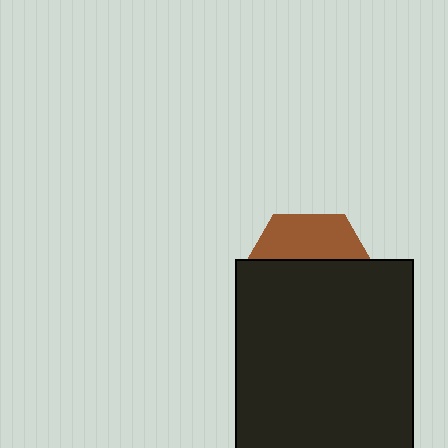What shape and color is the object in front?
The object in front is a black rectangle.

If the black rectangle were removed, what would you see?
You would see the complete brown hexagon.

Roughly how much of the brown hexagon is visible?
A small part of it is visible (roughly 34%).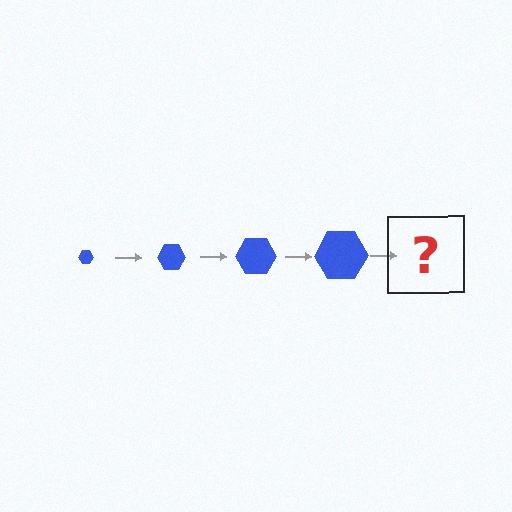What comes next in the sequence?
The next element should be a blue hexagon, larger than the previous one.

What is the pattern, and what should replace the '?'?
The pattern is that the hexagon gets progressively larger each step. The '?' should be a blue hexagon, larger than the previous one.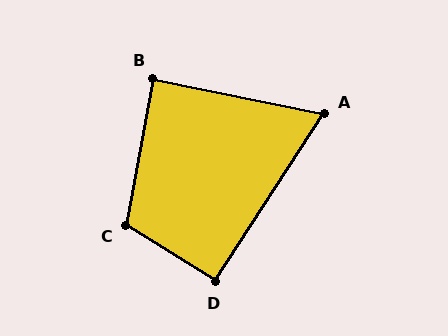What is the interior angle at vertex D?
Approximately 91 degrees (approximately right).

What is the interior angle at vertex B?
Approximately 89 degrees (approximately right).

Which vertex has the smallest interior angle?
A, at approximately 68 degrees.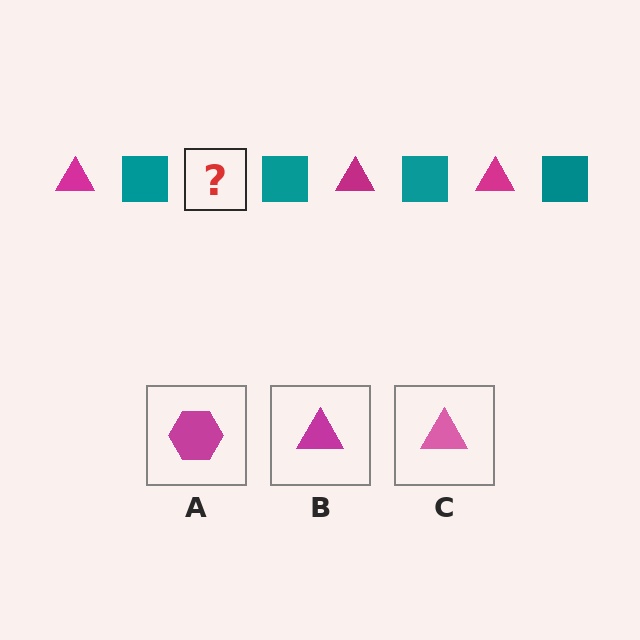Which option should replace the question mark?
Option B.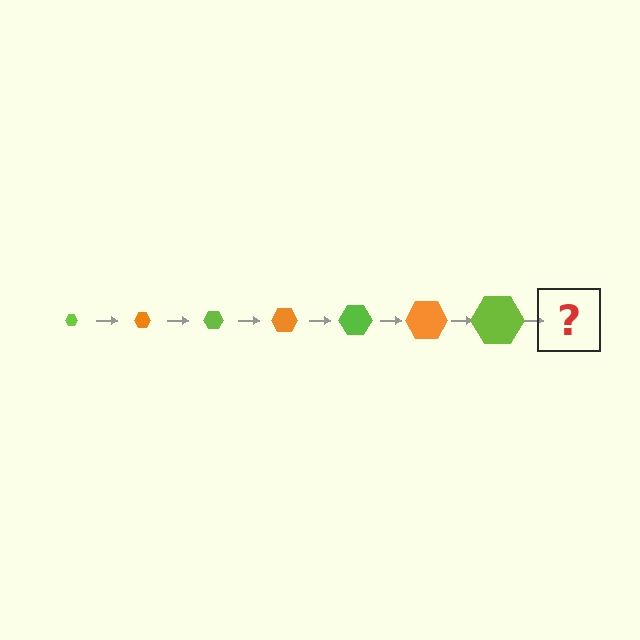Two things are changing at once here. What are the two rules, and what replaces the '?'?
The two rules are that the hexagon grows larger each step and the color cycles through lime and orange. The '?' should be an orange hexagon, larger than the previous one.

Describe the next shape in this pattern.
It should be an orange hexagon, larger than the previous one.